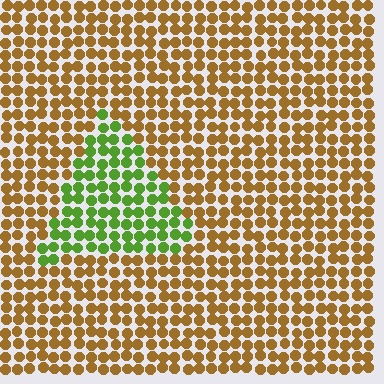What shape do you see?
I see a triangle.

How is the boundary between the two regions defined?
The boundary is defined purely by a slight shift in hue (about 64 degrees). Spacing, size, and orientation are identical on both sides.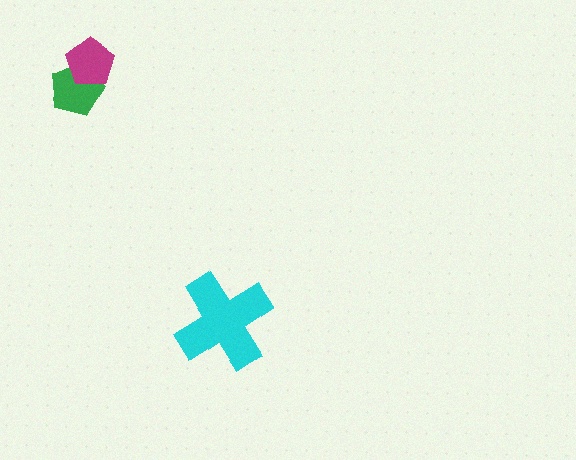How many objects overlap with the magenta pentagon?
1 object overlaps with the magenta pentagon.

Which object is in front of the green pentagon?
The magenta pentagon is in front of the green pentagon.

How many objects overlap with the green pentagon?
1 object overlaps with the green pentagon.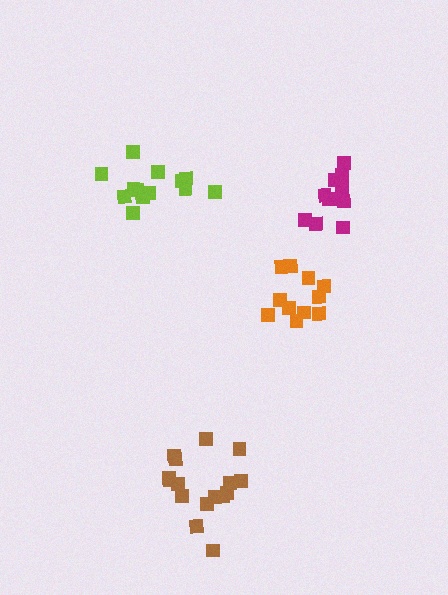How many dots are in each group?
Group 1: 11 dots, Group 2: 16 dots, Group 3: 13 dots, Group 4: 11 dots (51 total).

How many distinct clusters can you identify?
There are 4 distinct clusters.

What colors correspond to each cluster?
The clusters are colored: magenta, brown, lime, orange.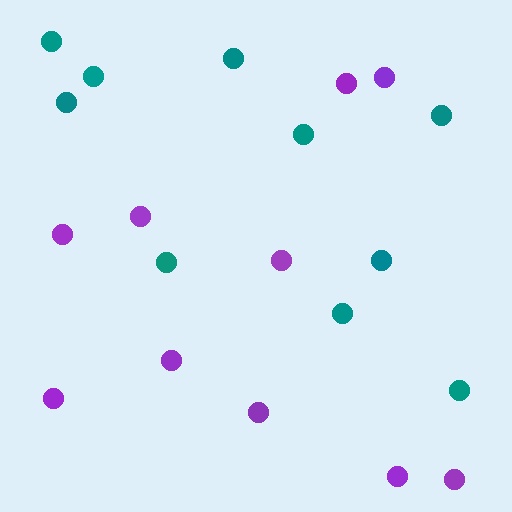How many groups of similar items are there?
There are 2 groups: one group of purple circles (10) and one group of teal circles (10).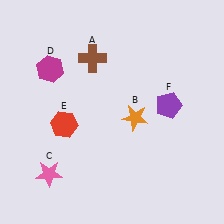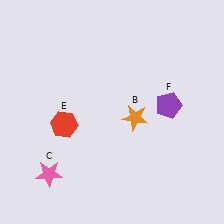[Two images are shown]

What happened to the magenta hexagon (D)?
The magenta hexagon (D) was removed in Image 2. It was in the top-left area of Image 1.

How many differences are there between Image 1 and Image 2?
There are 2 differences between the two images.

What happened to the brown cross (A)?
The brown cross (A) was removed in Image 2. It was in the top-left area of Image 1.